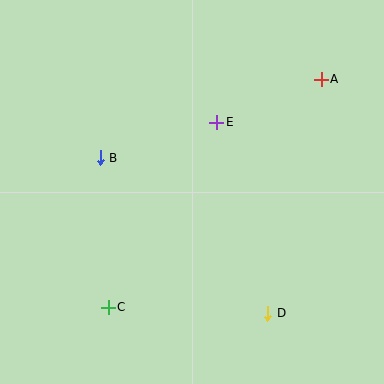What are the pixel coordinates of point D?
Point D is at (268, 313).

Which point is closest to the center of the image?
Point E at (217, 122) is closest to the center.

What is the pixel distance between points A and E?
The distance between A and E is 113 pixels.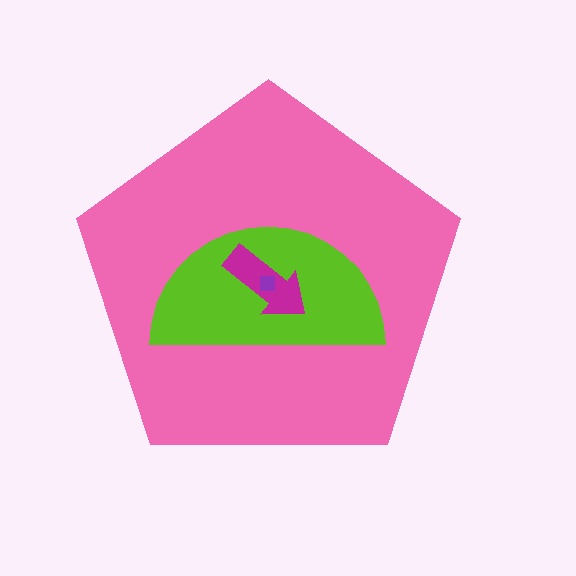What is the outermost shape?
The pink pentagon.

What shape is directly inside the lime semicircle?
The magenta arrow.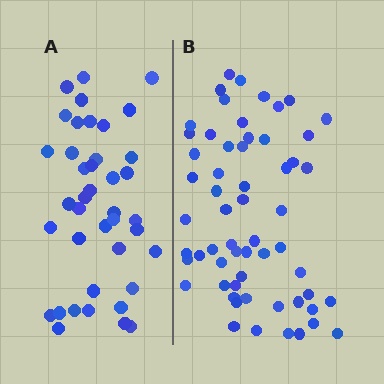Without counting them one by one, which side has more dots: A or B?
Region B (the right region) has more dots.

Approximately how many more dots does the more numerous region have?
Region B has approximately 20 more dots than region A.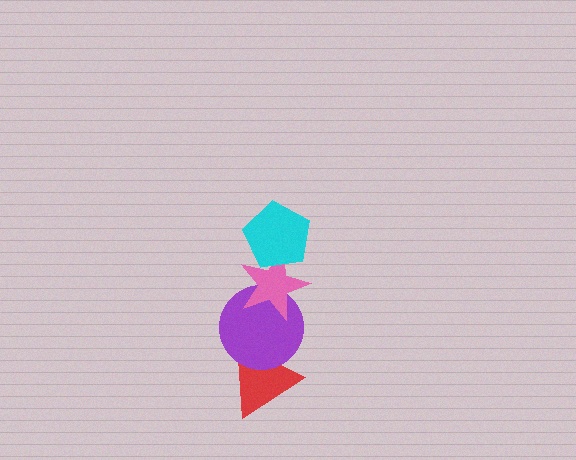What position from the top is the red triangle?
The red triangle is 4th from the top.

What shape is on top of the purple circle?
The pink star is on top of the purple circle.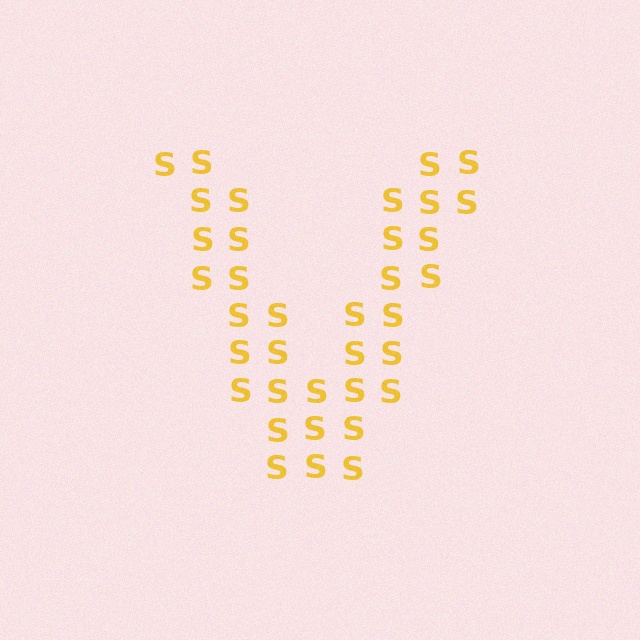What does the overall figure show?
The overall figure shows the letter V.